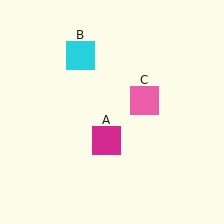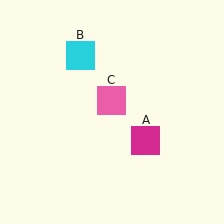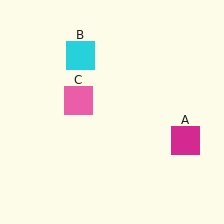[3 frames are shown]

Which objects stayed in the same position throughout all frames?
Cyan square (object B) remained stationary.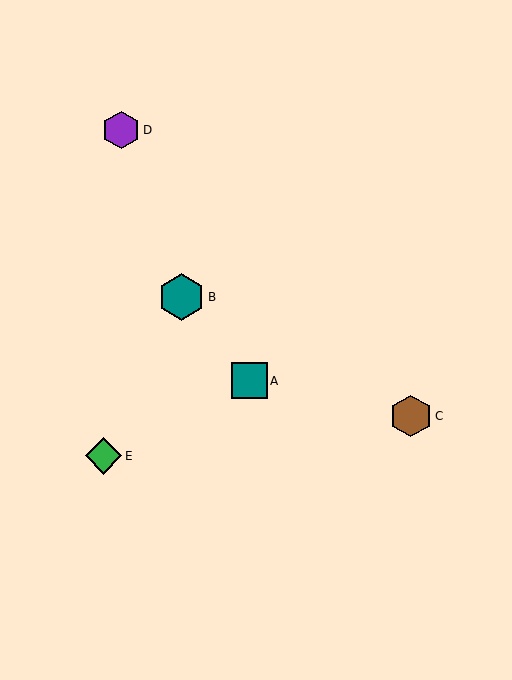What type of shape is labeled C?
Shape C is a brown hexagon.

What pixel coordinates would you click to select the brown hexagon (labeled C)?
Click at (411, 416) to select the brown hexagon C.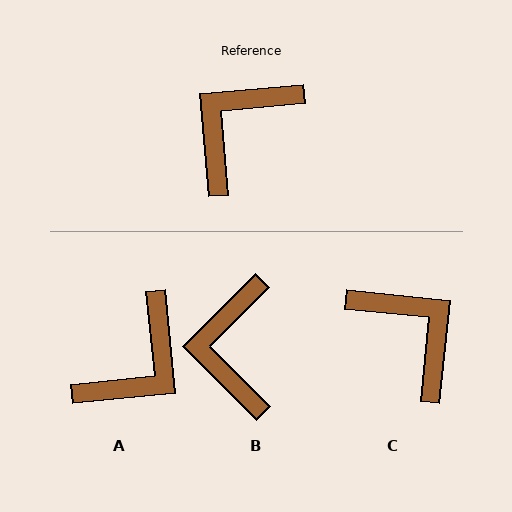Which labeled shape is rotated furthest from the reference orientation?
A, about 179 degrees away.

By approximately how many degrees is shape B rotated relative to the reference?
Approximately 40 degrees counter-clockwise.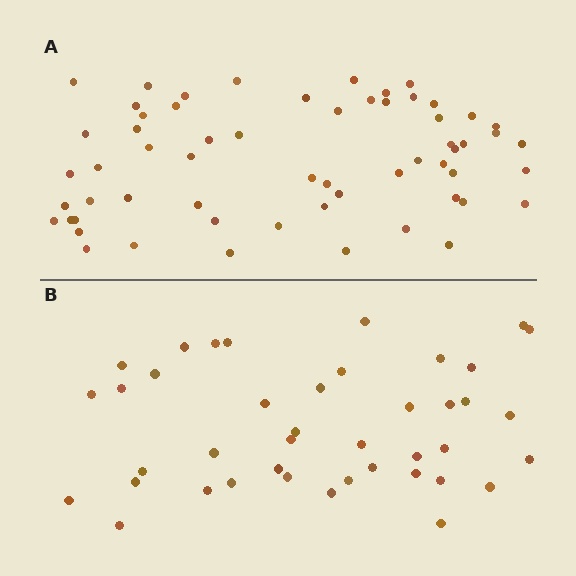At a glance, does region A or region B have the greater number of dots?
Region A (the top region) has more dots.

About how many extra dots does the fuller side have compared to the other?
Region A has approximately 20 more dots than region B.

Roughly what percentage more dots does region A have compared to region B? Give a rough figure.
About 45% more.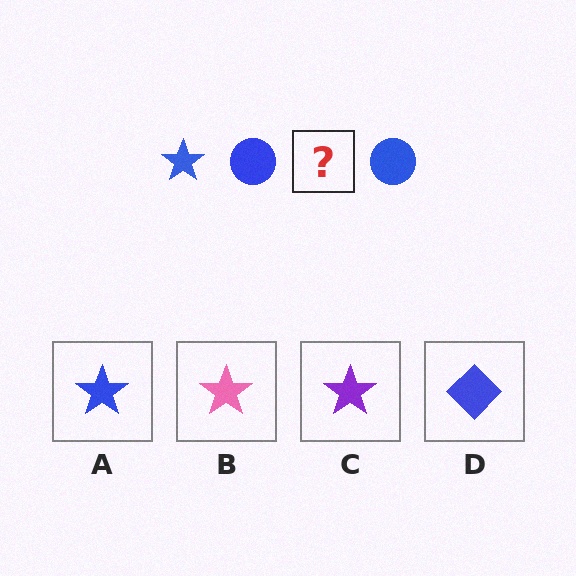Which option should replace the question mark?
Option A.